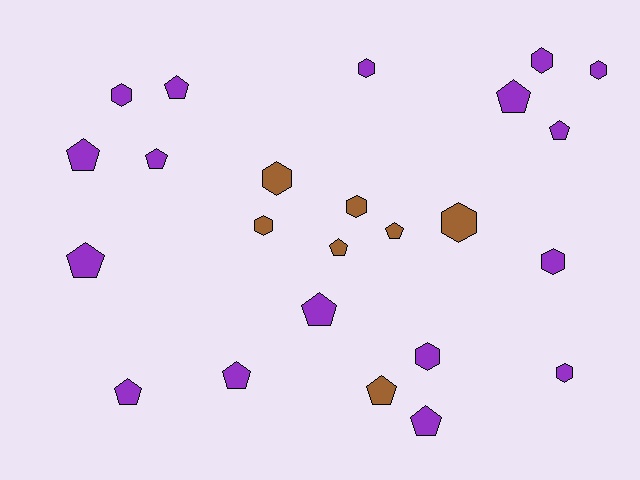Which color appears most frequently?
Purple, with 17 objects.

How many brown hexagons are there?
There are 4 brown hexagons.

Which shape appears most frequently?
Pentagon, with 13 objects.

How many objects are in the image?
There are 24 objects.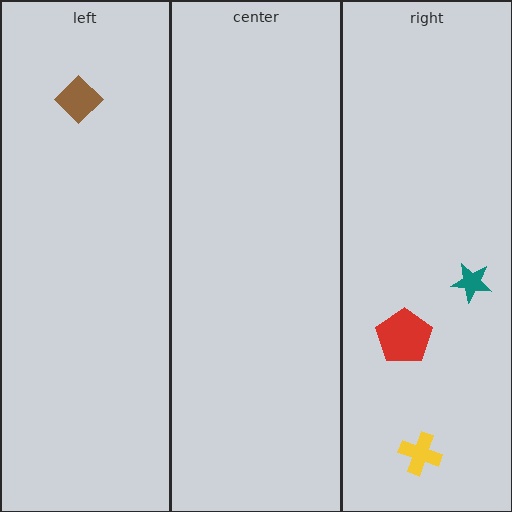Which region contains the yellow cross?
The right region.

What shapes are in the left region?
The brown diamond.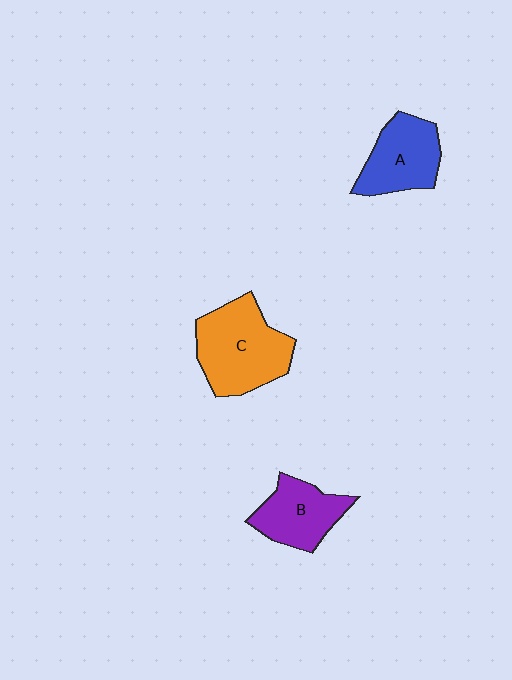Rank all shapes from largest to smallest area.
From largest to smallest: C (orange), A (blue), B (purple).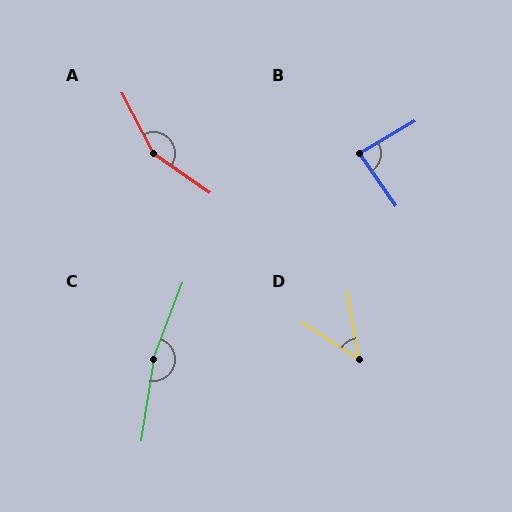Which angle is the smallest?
D, at approximately 48 degrees.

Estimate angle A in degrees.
Approximately 152 degrees.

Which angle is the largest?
C, at approximately 168 degrees.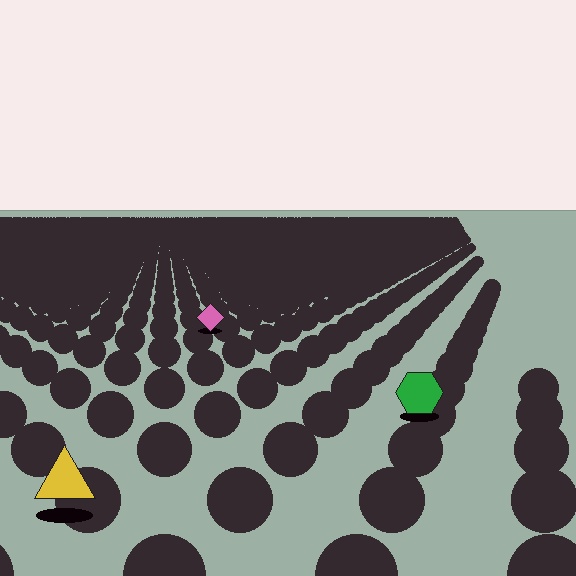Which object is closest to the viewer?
The yellow triangle is closest. The texture marks near it are larger and more spread out.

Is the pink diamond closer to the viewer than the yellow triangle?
No. The yellow triangle is closer — you can tell from the texture gradient: the ground texture is coarser near it.